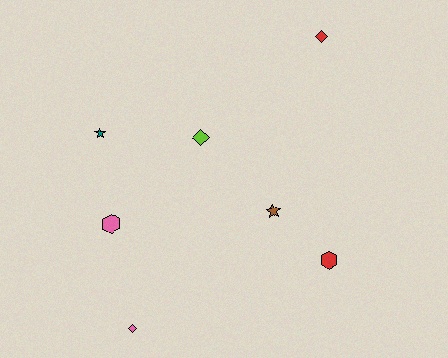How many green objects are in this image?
There are no green objects.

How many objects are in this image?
There are 7 objects.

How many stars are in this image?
There are 2 stars.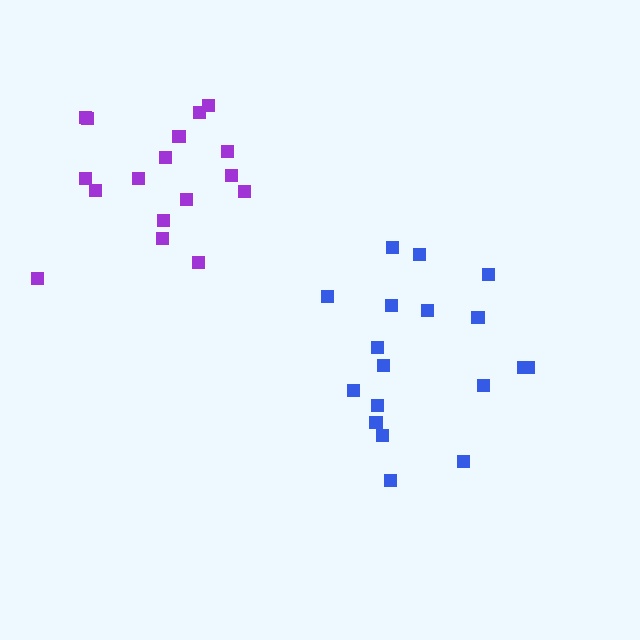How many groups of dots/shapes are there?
There are 2 groups.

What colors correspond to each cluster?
The clusters are colored: blue, purple.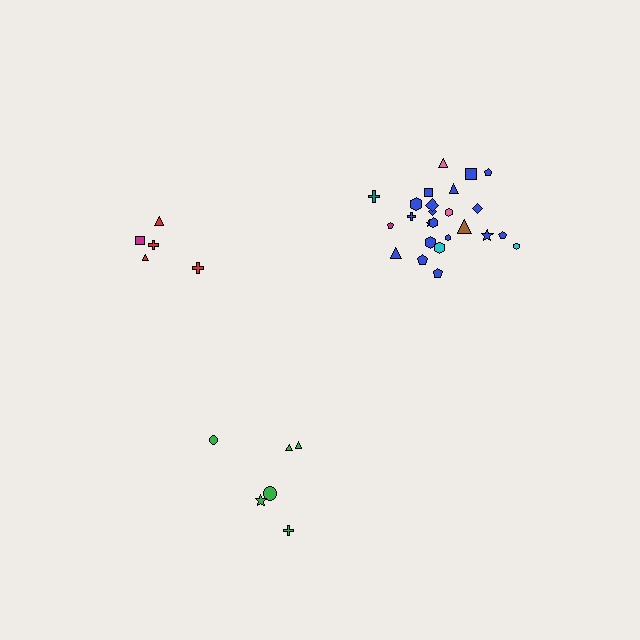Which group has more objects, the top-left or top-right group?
The top-right group.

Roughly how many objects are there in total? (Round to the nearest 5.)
Roughly 35 objects in total.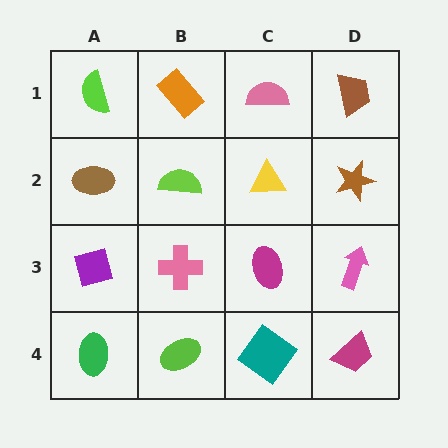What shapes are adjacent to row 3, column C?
A yellow triangle (row 2, column C), a teal diamond (row 4, column C), a pink cross (row 3, column B), a pink arrow (row 3, column D).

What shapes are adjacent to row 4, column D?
A pink arrow (row 3, column D), a teal diamond (row 4, column C).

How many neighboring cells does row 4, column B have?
3.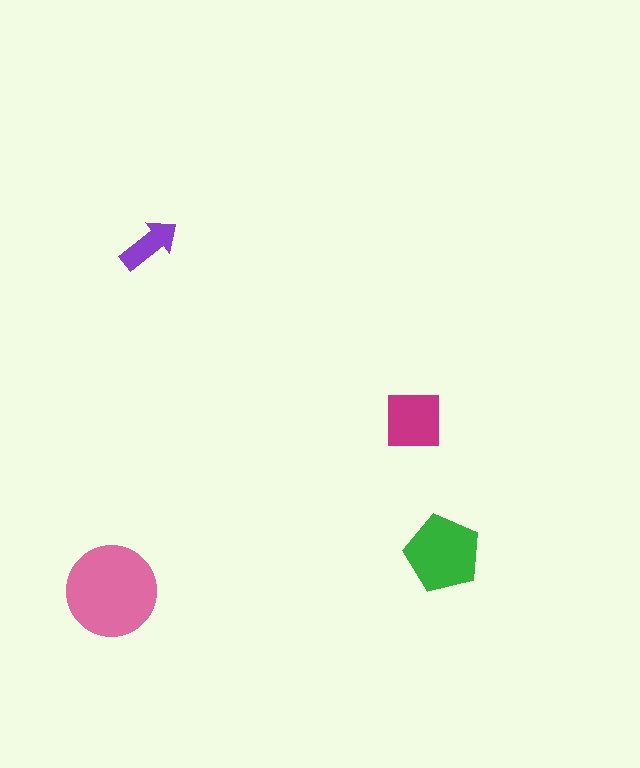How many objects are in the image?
There are 4 objects in the image.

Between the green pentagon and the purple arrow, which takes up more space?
The green pentagon.